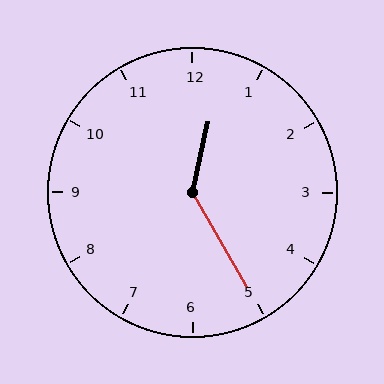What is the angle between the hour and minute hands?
Approximately 138 degrees.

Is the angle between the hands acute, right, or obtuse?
It is obtuse.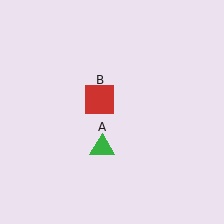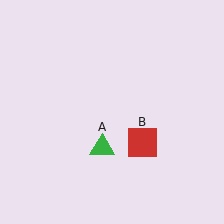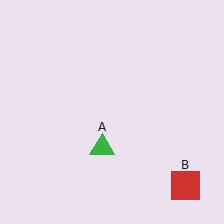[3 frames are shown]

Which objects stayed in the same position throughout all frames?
Green triangle (object A) remained stationary.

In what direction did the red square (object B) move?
The red square (object B) moved down and to the right.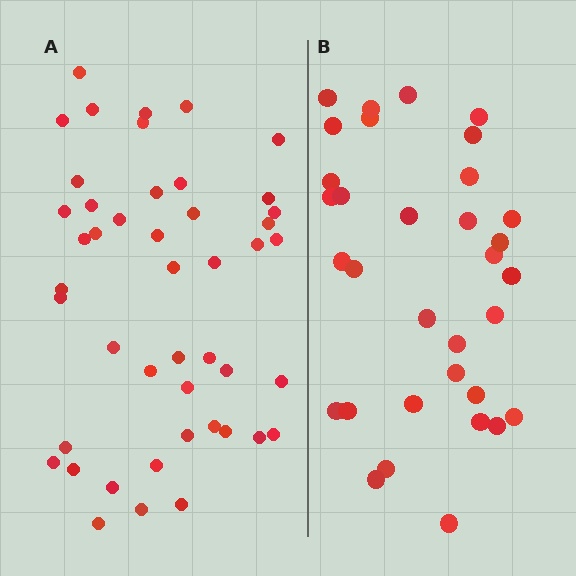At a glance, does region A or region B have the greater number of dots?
Region A (the left region) has more dots.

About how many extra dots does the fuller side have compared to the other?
Region A has approximately 15 more dots than region B.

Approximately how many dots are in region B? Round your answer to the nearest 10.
About 30 dots. (The exact count is 33, which rounds to 30.)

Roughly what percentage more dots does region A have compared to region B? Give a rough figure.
About 40% more.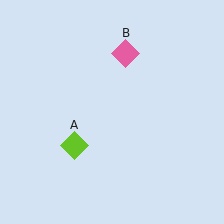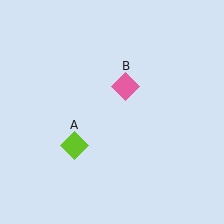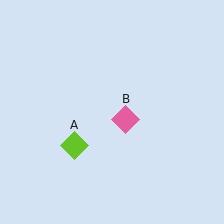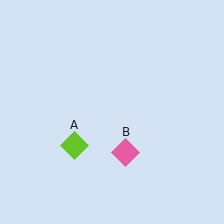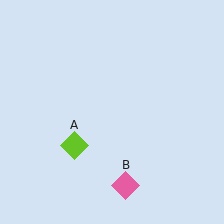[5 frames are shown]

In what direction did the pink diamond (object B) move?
The pink diamond (object B) moved down.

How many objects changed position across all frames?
1 object changed position: pink diamond (object B).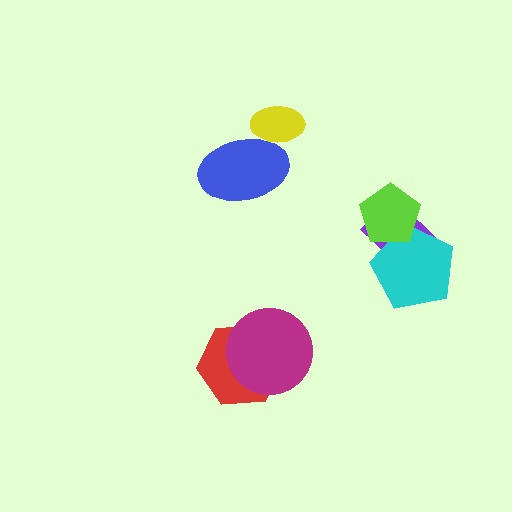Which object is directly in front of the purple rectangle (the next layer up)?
The cyan pentagon is directly in front of the purple rectangle.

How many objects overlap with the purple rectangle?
2 objects overlap with the purple rectangle.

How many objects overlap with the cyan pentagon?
2 objects overlap with the cyan pentagon.